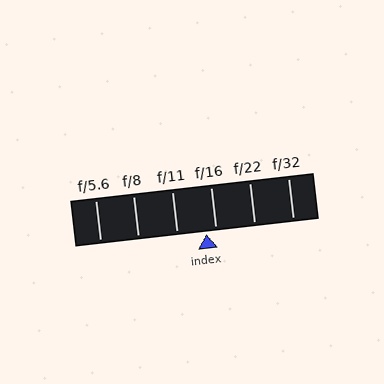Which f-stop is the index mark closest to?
The index mark is closest to f/16.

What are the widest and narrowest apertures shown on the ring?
The widest aperture shown is f/5.6 and the narrowest is f/32.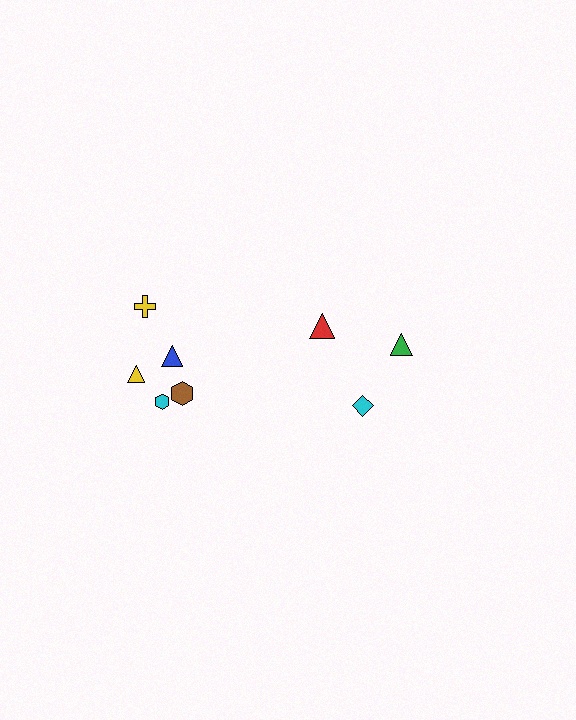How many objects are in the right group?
There are 3 objects.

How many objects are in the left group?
There are 5 objects.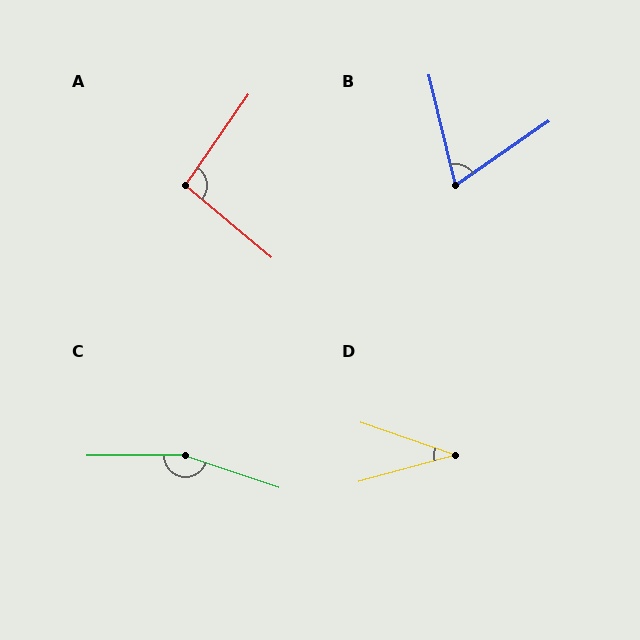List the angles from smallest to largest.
D (35°), B (69°), A (95°), C (161°).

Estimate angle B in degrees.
Approximately 69 degrees.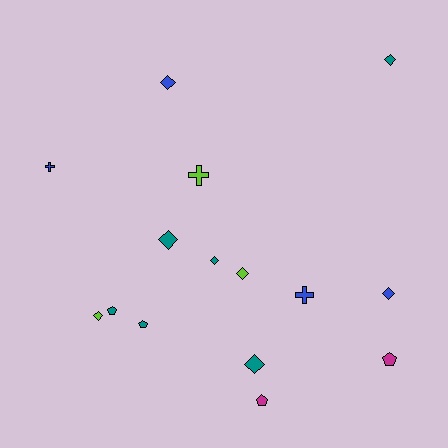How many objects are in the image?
There are 15 objects.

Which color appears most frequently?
Teal, with 6 objects.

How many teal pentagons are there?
There are 2 teal pentagons.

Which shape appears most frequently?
Diamond, with 8 objects.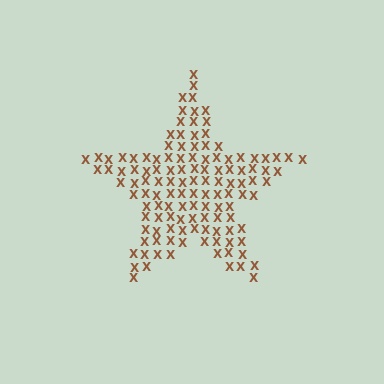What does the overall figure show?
The overall figure shows a star.